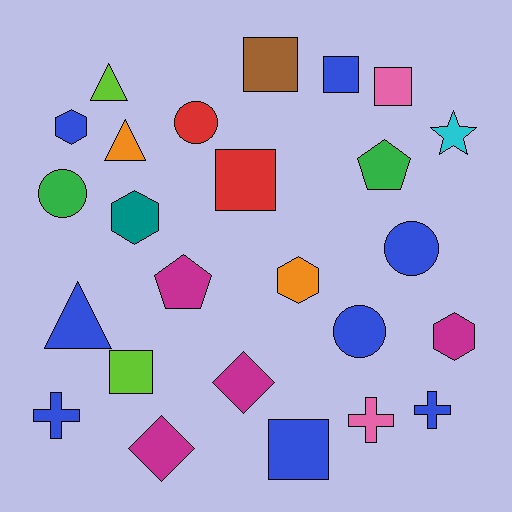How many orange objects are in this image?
There are 2 orange objects.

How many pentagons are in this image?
There are 2 pentagons.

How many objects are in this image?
There are 25 objects.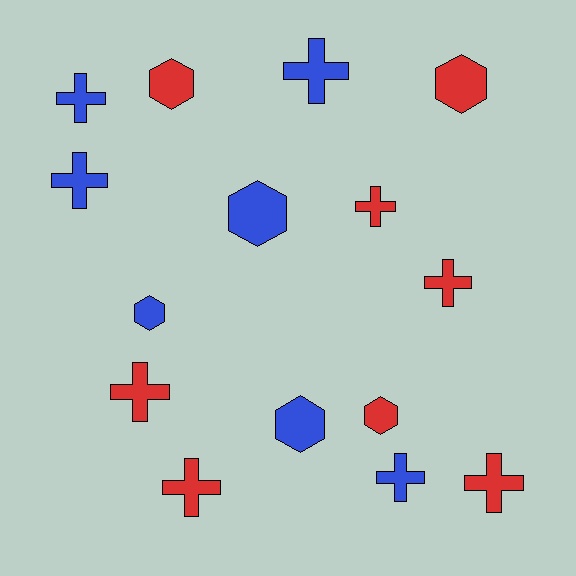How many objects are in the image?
There are 15 objects.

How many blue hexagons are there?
There are 3 blue hexagons.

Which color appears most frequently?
Red, with 8 objects.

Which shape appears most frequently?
Cross, with 9 objects.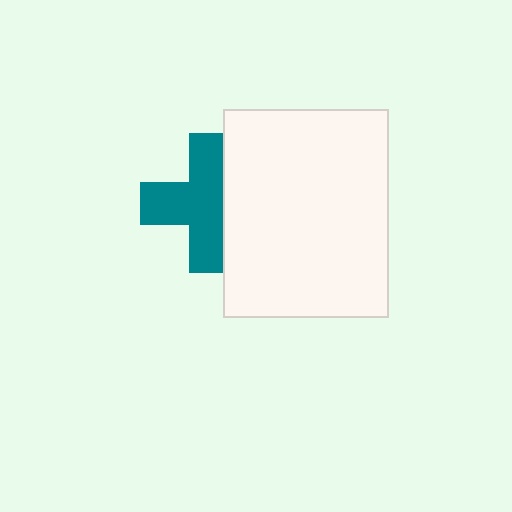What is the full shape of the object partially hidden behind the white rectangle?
The partially hidden object is a teal cross.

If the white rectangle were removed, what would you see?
You would see the complete teal cross.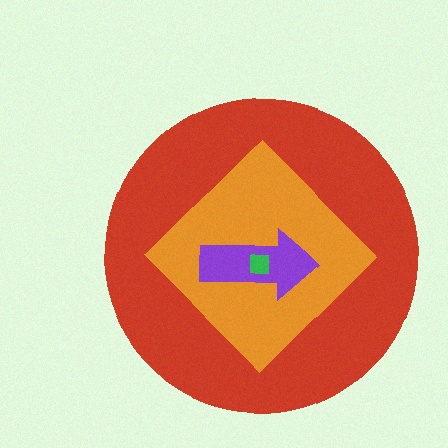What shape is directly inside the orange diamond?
The purple arrow.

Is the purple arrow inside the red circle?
Yes.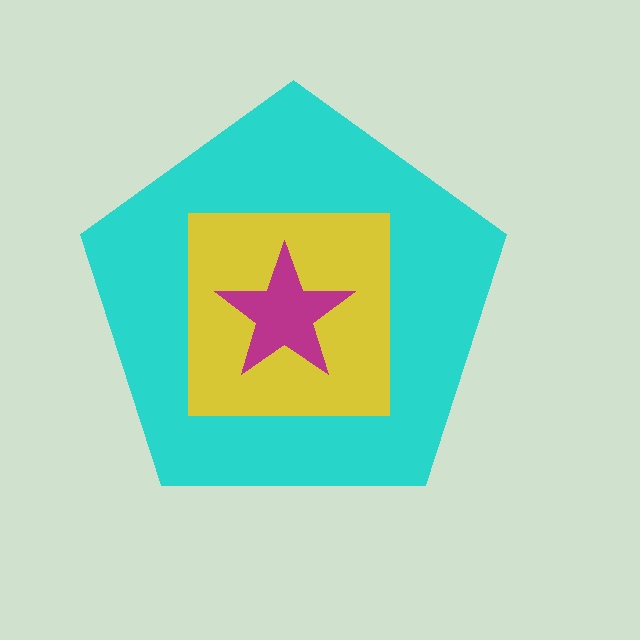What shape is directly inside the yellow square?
The magenta star.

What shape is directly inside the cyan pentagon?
The yellow square.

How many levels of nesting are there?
3.